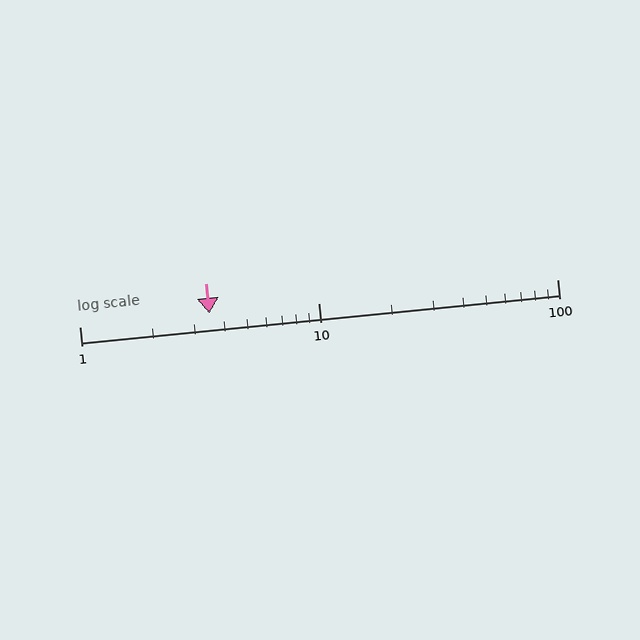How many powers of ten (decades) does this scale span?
The scale spans 2 decades, from 1 to 100.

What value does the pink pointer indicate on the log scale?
The pointer indicates approximately 3.5.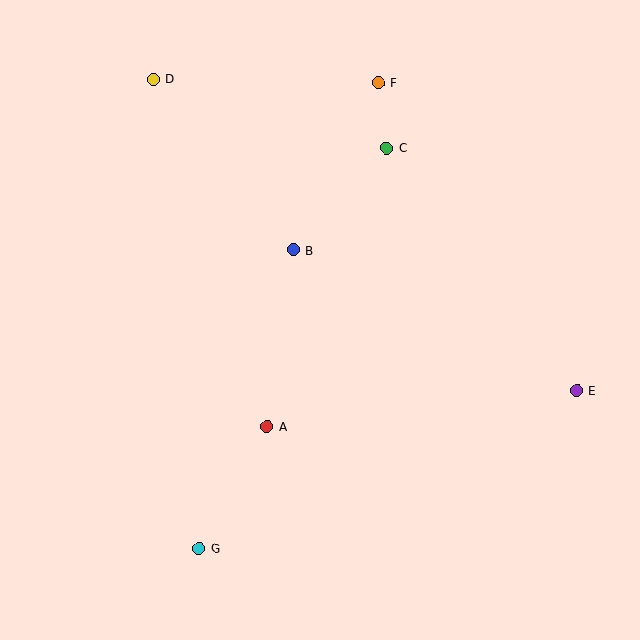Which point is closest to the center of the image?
Point B at (293, 250) is closest to the center.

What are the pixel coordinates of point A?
Point A is at (267, 426).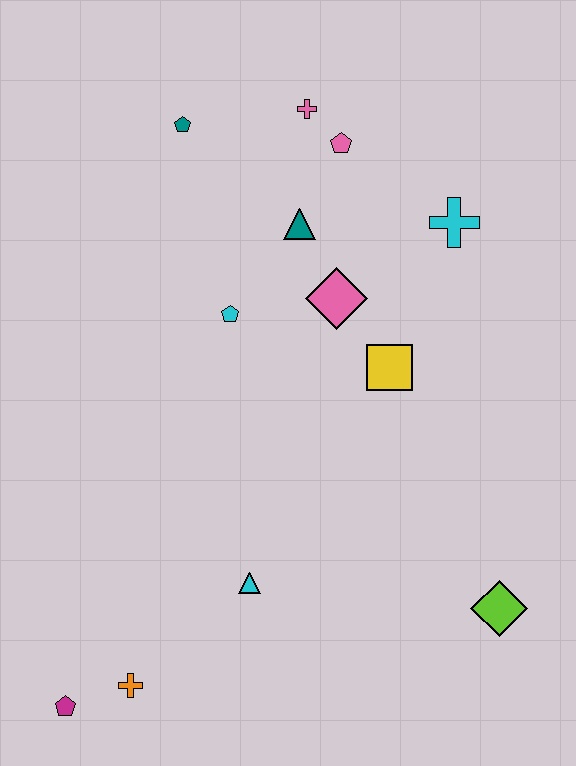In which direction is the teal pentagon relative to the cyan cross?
The teal pentagon is to the left of the cyan cross.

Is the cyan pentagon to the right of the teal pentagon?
Yes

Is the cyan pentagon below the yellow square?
No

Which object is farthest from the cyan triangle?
The pink cross is farthest from the cyan triangle.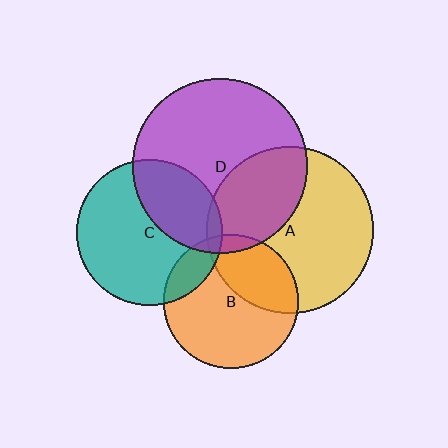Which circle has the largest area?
Circle D (purple).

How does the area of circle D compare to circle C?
Approximately 1.4 times.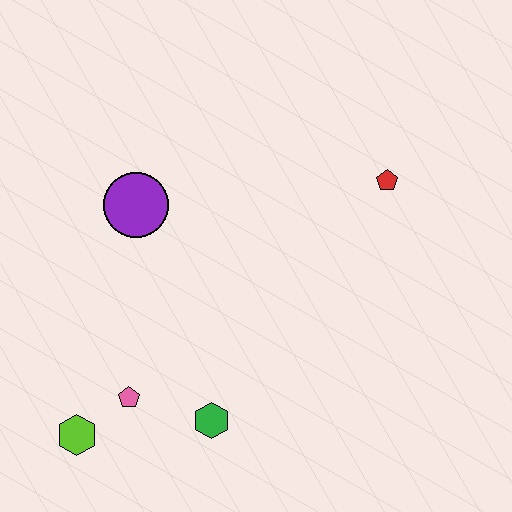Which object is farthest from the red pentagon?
The lime hexagon is farthest from the red pentagon.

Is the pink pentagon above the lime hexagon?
Yes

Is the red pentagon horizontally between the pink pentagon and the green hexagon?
No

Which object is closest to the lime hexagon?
The pink pentagon is closest to the lime hexagon.